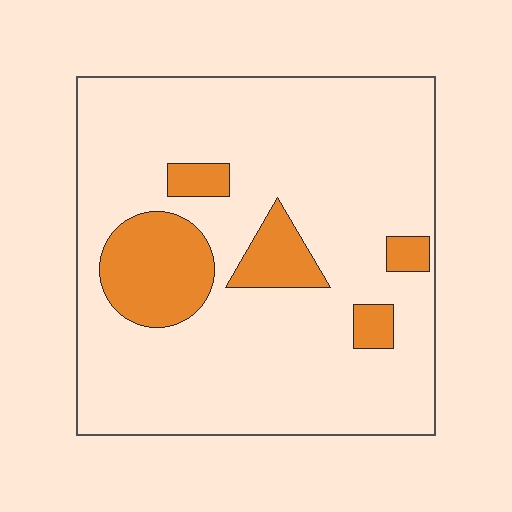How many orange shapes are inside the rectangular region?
5.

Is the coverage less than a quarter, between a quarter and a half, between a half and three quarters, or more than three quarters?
Less than a quarter.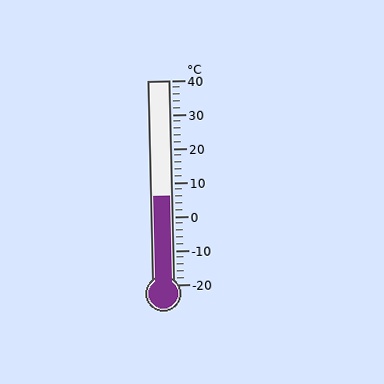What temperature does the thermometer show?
The thermometer shows approximately 6°C.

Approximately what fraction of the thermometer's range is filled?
The thermometer is filled to approximately 45% of its range.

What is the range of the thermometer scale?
The thermometer scale ranges from -20°C to 40°C.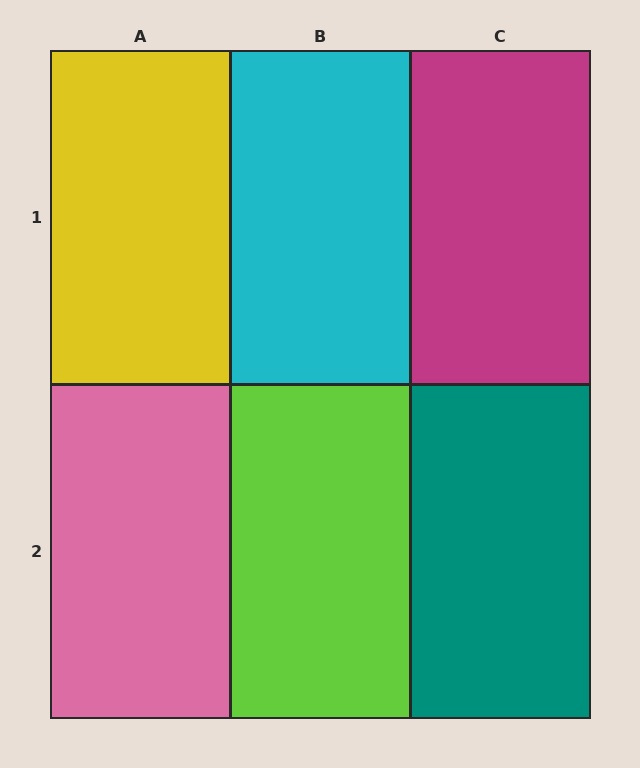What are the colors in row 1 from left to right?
Yellow, cyan, magenta.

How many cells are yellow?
1 cell is yellow.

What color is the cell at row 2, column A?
Pink.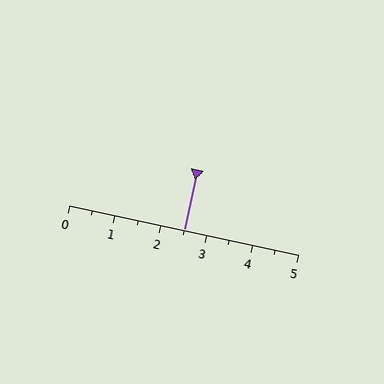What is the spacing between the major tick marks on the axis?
The major ticks are spaced 1 apart.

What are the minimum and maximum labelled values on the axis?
The axis runs from 0 to 5.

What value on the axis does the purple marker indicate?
The marker indicates approximately 2.5.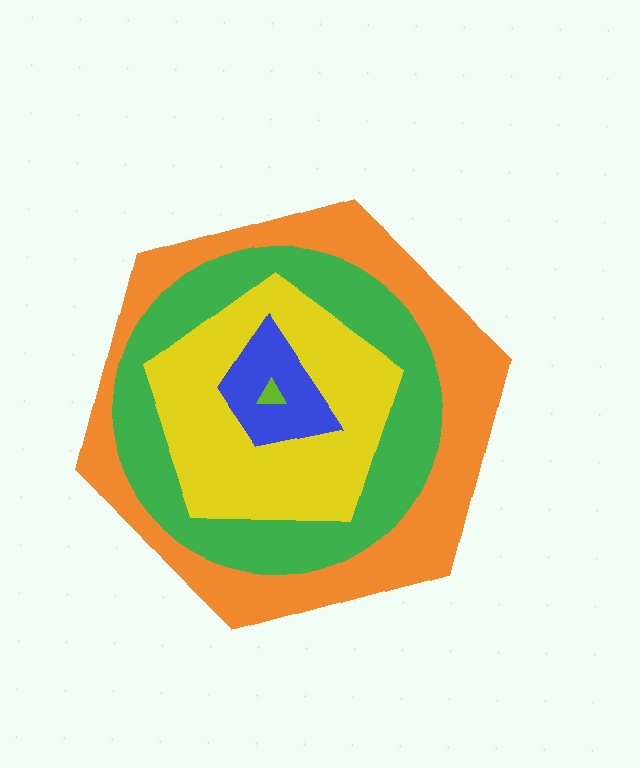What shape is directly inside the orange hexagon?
The green circle.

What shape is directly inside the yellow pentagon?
The blue trapezoid.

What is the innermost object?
The lime triangle.